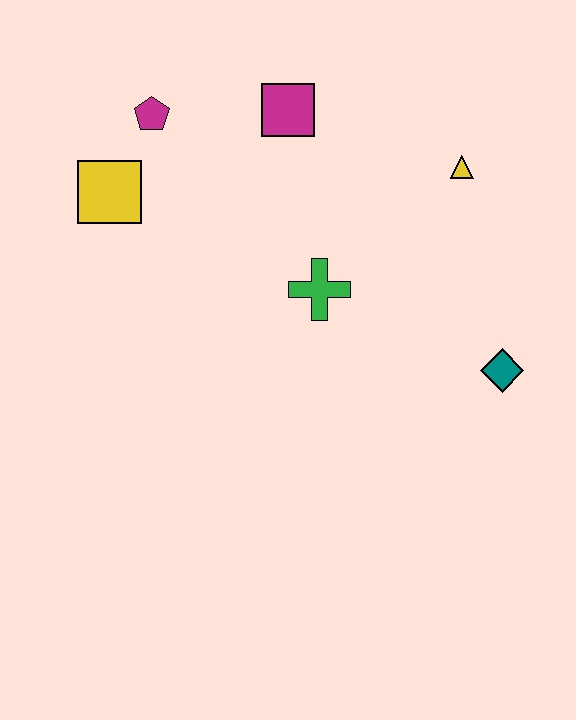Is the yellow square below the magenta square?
Yes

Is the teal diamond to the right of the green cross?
Yes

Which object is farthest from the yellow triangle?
The yellow square is farthest from the yellow triangle.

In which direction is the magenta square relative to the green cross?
The magenta square is above the green cross.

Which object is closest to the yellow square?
The magenta pentagon is closest to the yellow square.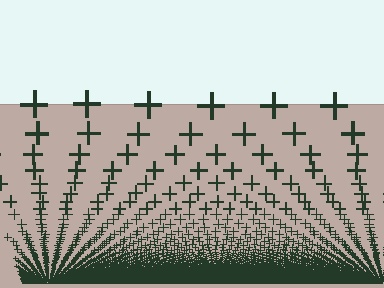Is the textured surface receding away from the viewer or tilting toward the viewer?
The surface appears to tilt toward the viewer. Texture elements get larger and sparser toward the top.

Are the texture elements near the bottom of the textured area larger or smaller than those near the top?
Smaller. The gradient is inverted — elements near the bottom are smaller and denser.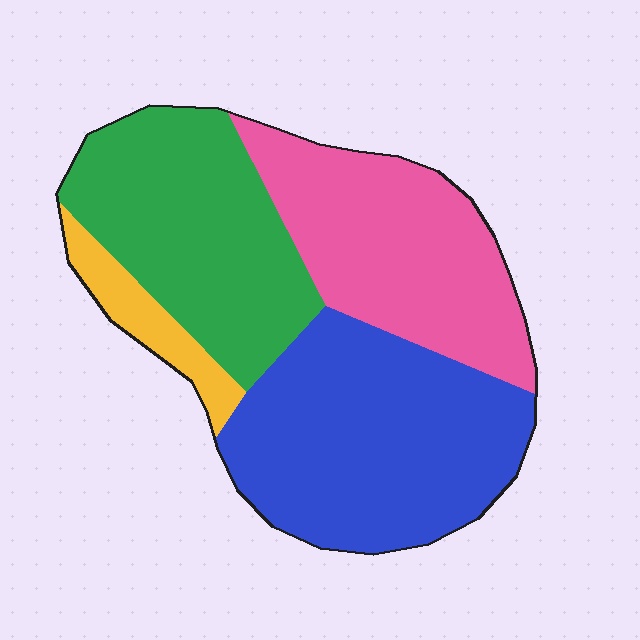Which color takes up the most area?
Blue, at roughly 35%.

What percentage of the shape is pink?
Pink covers 28% of the shape.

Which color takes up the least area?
Yellow, at roughly 5%.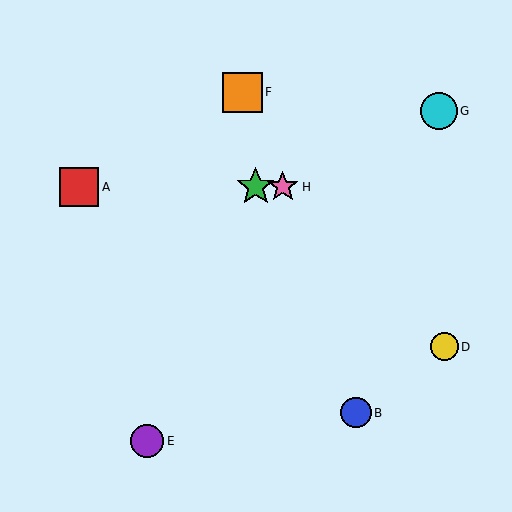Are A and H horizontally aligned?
Yes, both are at y≈187.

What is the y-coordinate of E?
Object E is at y≈441.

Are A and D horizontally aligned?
No, A is at y≈187 and D is at y≈347.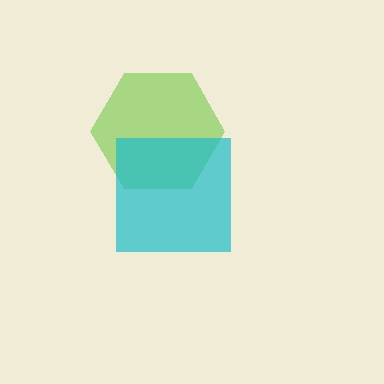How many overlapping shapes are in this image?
There are 2 overlapping shapes in the image.